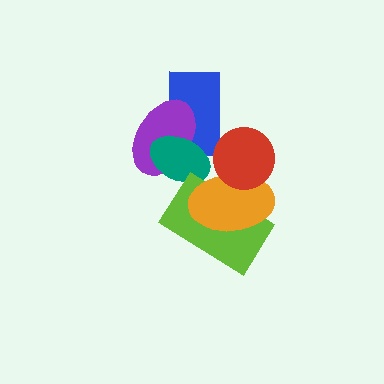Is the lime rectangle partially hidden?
Yes, it is partially covered by another shape.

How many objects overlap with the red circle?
2 objects overlap with the red circle.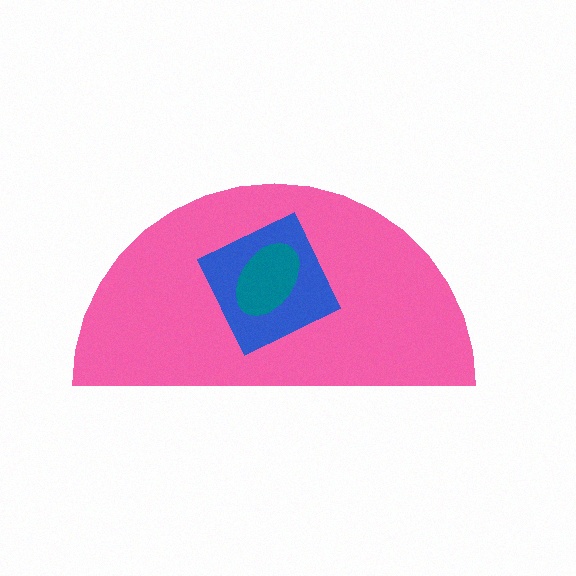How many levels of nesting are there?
3.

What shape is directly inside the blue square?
The teal ellipse.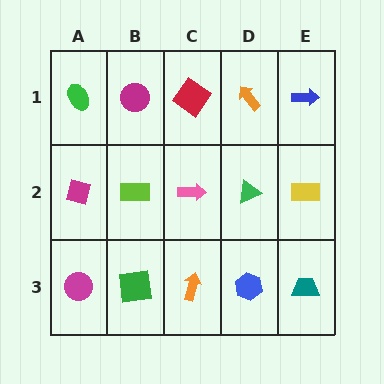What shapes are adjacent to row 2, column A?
A green ellipse (row 1, column A), a magenta circle (row 3, column A), a lime rectangle (row 2, column B).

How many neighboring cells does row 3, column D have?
3.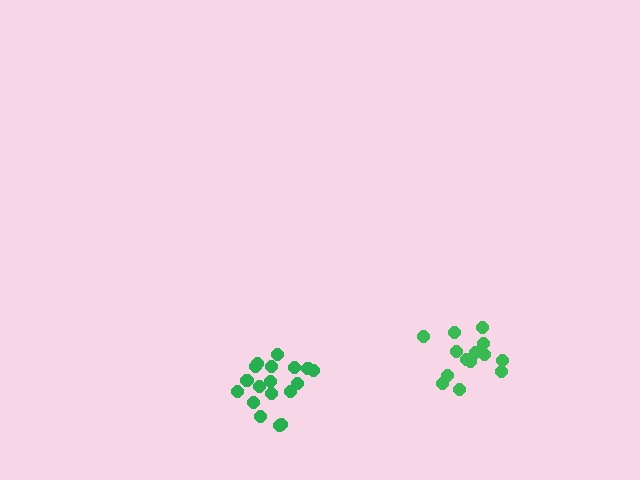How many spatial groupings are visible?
There are 2 spatial groupings.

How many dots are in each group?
Group 1: 19 dots, Group 2: 14 dots (33 total).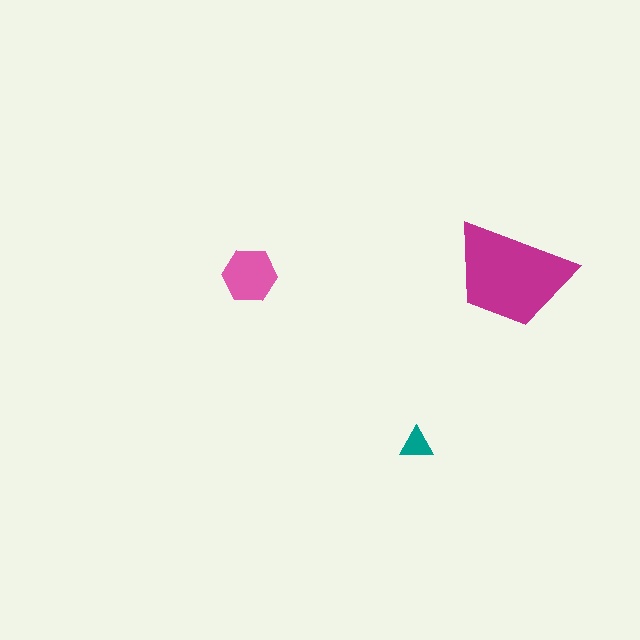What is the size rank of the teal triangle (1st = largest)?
3rd.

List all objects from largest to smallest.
The magenta trapezoid, the pink hexagon, the teal triangle.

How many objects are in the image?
There are 3 objects in the image.